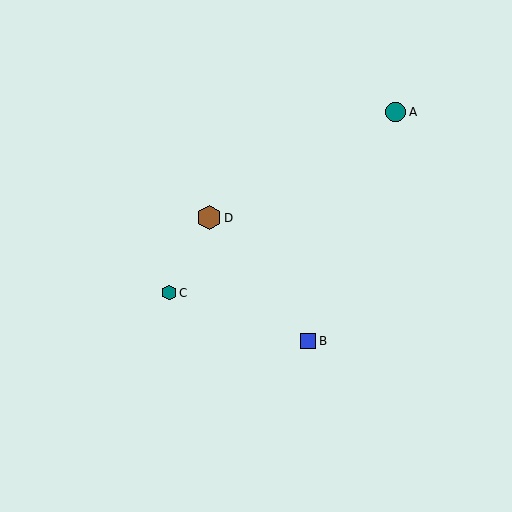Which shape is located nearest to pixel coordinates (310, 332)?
The blue square (labeled B) at (308, 341) is nearest to that location.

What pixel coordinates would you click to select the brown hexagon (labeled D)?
Click at (209, 218) to select the brown hexagon D.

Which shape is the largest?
The brown hexagon (labeled D) is the largest.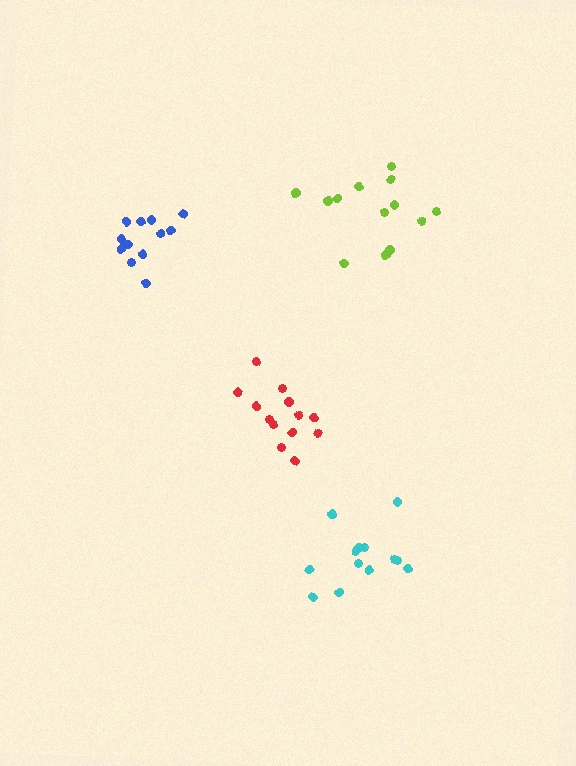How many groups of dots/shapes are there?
There are 4 groups.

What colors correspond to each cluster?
The clusters are colored: cyan, lime, red, blue.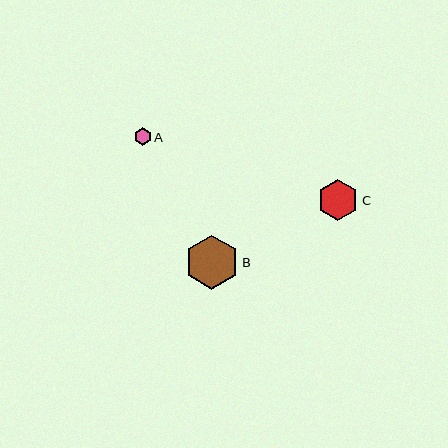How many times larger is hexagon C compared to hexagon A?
Hexagon C is approximately 2.4 times the size of hexagon A.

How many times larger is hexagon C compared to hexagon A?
Hexagon C is approximately 2.4 times the size of hexagon A.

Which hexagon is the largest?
Hexagon B is the largest with a size of approximately 54 pixels.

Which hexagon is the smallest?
Hexagon A is the smallest with a size of approximately 18 pixels.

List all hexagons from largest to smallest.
From largest to smallest: B, C, A.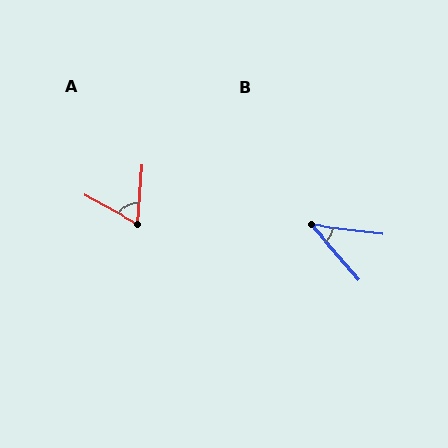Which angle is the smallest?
B, at approximately 43 degrees.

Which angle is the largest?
A, at approximately 66 degrees.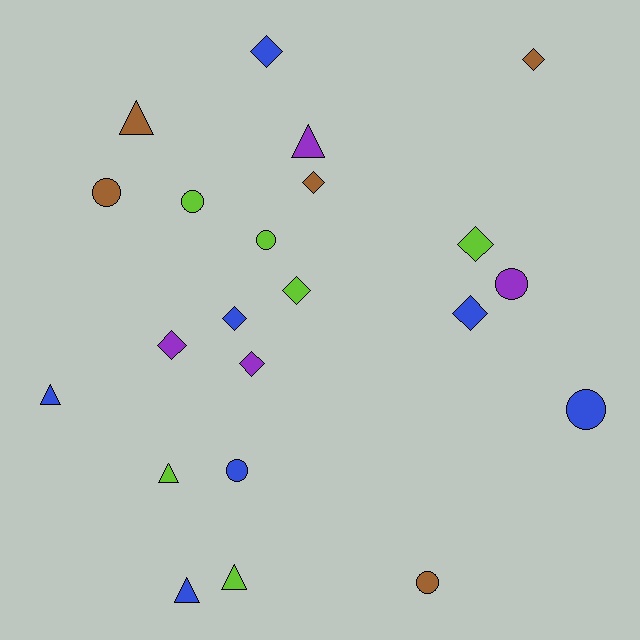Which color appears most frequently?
Blue, with 7 objects.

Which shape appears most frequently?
Diamond, with 9 objects.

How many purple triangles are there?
There is 1 purple triangle.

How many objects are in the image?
There are 22 objects.